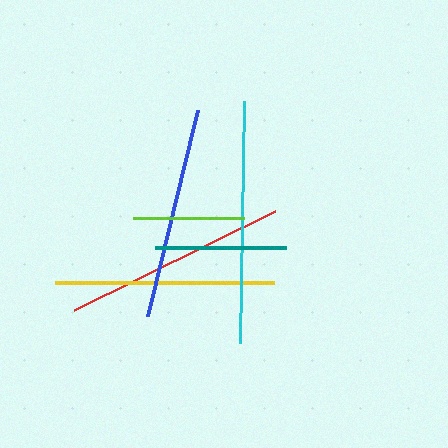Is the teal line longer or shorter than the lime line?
The teal line is longer than the lime line.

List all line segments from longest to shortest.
From longest to shortest: cyan, red, yellow, blue, teal, lime.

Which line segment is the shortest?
The lime line is the shortest at approximately 111 pixels.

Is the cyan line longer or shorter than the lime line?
The cyan line is longer than the lime line.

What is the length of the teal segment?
The teal segment is approximately 131 pixels long.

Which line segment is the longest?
The cyan line is the longest at approximately 242 pixels.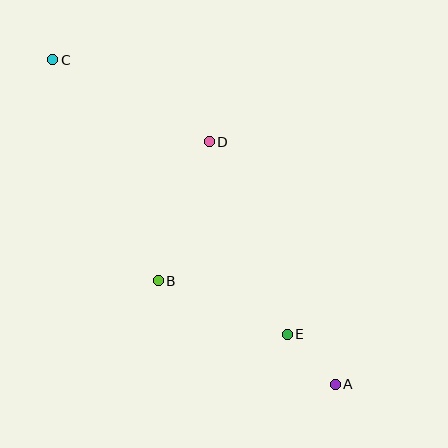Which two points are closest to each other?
Points A and E are closest to each other.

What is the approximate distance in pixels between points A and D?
The distance between A and D is approximately 273 pixels.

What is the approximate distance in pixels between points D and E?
The distance between D and E is approximately 208 pixels.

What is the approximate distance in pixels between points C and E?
The distance between C and E is approximately 361 pixels.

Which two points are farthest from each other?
Points A and C are farthest from each other.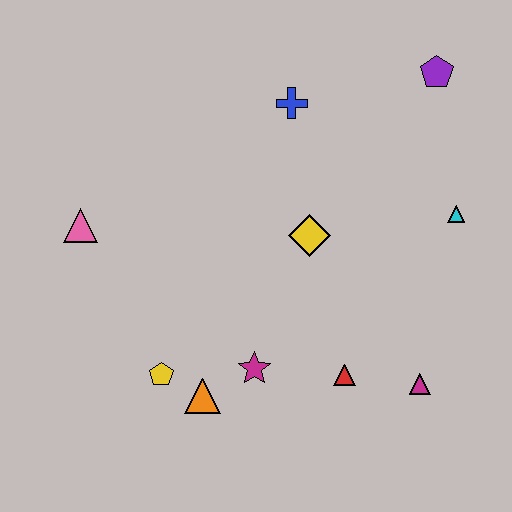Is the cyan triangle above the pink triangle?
Yes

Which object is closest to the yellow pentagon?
The orange triangle is closest to the yellow pentagon.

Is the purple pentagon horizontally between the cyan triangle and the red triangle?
Yes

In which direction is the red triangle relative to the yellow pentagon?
The red triangle is to the right of the yellow pentagon.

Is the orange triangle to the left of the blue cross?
Yes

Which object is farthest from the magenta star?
The purple pentagon is farthest from the magenta star.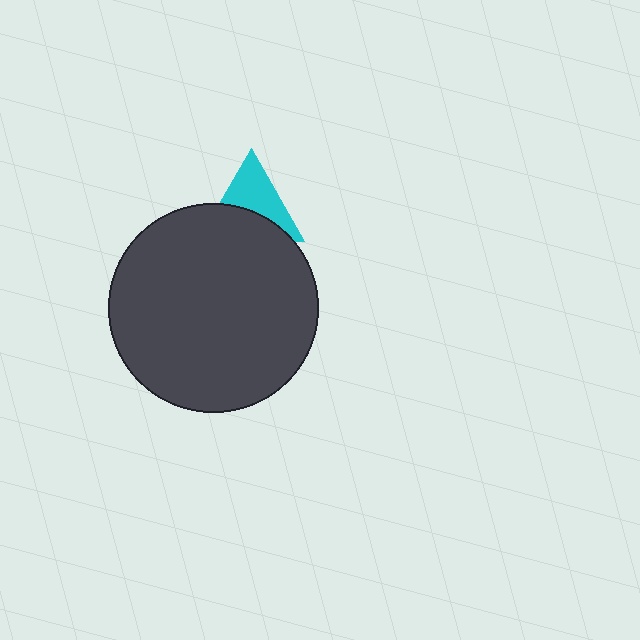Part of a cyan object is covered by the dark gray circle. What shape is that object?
It is a triangle.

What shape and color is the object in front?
The object in front is a dark gray circle.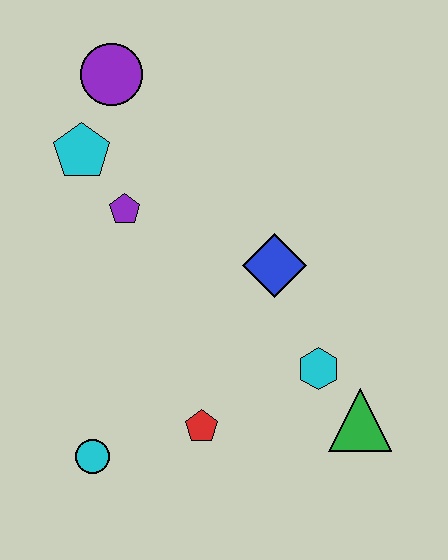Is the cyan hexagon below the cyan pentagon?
Yes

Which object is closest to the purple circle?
The cyan pentagon is closest to the purple circle.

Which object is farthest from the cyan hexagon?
The purple circle is farthest from the cyan hexagon.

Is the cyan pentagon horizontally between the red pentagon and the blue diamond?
No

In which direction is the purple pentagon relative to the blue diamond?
The purple pentagon is to the left of the blue diamond.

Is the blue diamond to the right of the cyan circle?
Yes